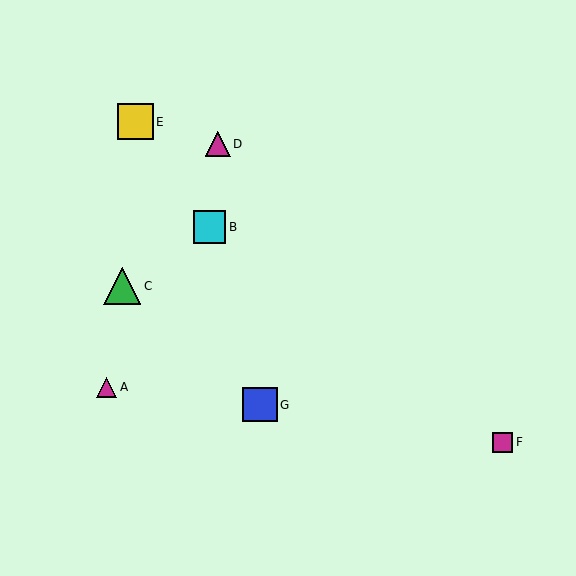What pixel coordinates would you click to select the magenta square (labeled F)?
Click at (502, 442) to select the magenta square F.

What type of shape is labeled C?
Shape C is a green triangle.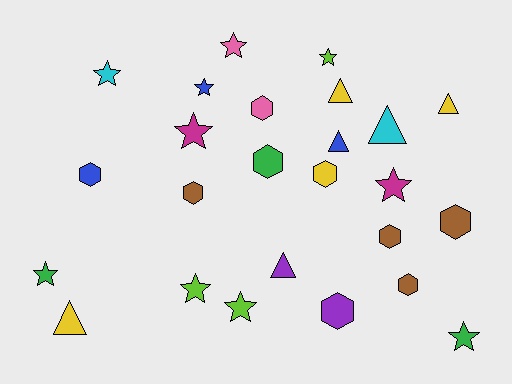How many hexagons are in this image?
There are 9 hexagons.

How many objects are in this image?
There are 25 objects.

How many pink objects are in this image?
There are 2 pink objects.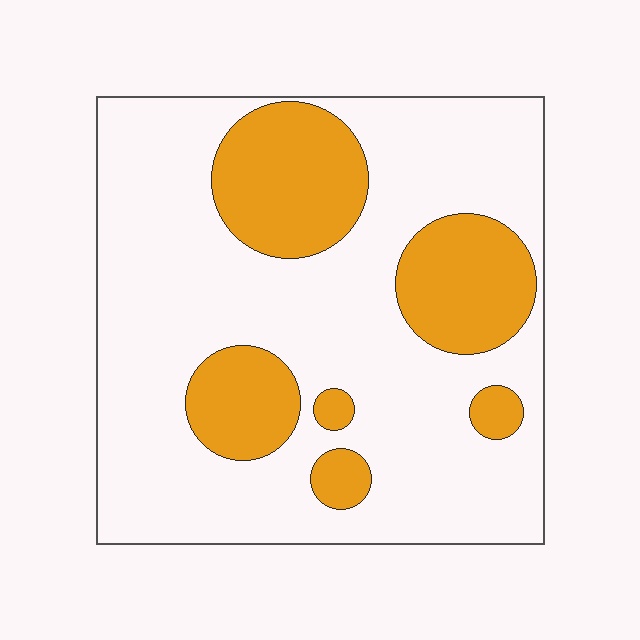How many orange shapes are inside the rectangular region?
6.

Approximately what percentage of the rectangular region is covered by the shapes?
Approximately 25%.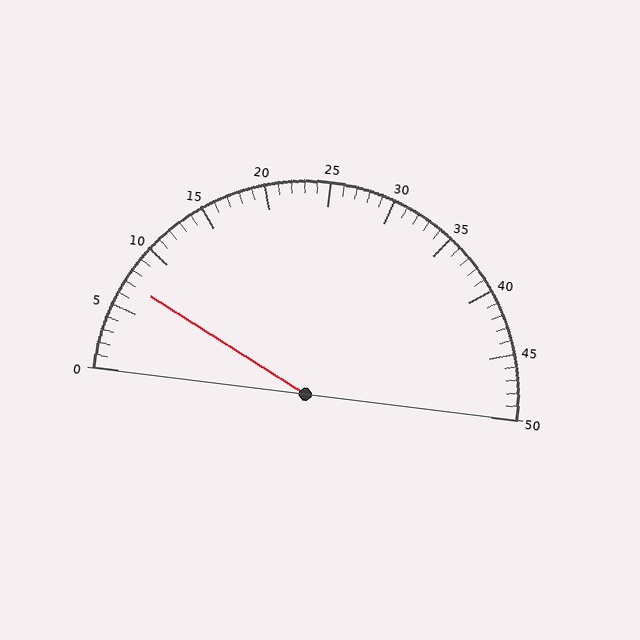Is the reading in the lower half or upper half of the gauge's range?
The reading is in the lower half of the range (0 to 50).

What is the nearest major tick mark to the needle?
The nearest major tick mark is 5.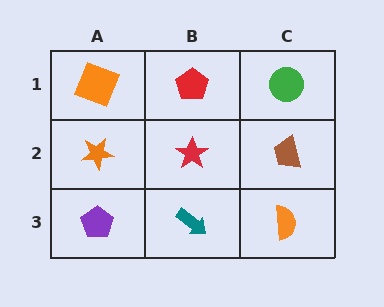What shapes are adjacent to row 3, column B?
A red star (row 2, column B), a purple pentagon (row 3, column A), an orange semicircle (row 3, column C).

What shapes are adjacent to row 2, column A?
An orange square (row 1, column A), a purple pentagon (row 3, column A), a red star (row 2, column B).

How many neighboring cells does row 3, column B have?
3.